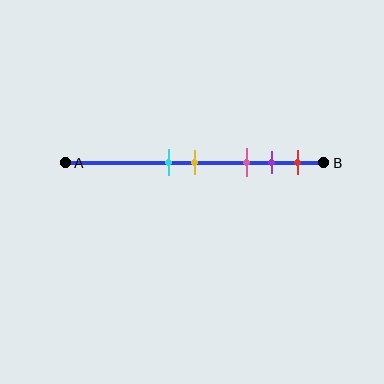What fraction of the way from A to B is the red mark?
The red mark is approximately 90% (0.9) of the way from A to B.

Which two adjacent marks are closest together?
The cyan and yellow marks are the closest adjacent pair.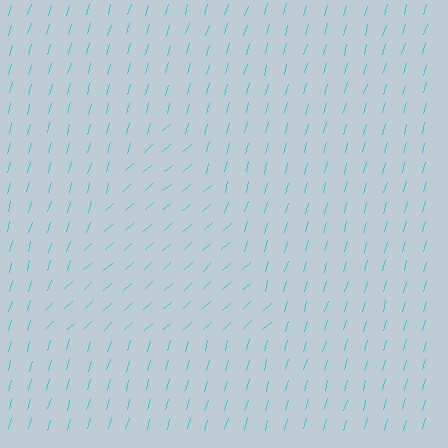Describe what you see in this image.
The image is filled with small cyan line segments. A triangle region in the image has lines oriented differently from the surrounding lines, creating a visible texture boundary.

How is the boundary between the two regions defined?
The boundary is defined purely by a change in line orientation (approximately 32 degrees difference). All lines are the same color and thickness.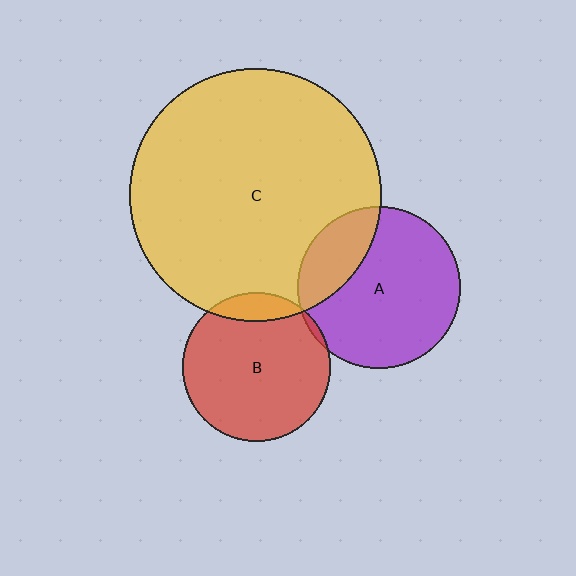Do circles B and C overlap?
Yes.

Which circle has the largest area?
Circle C (yellow).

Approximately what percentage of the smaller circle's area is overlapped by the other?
Approximately 10%.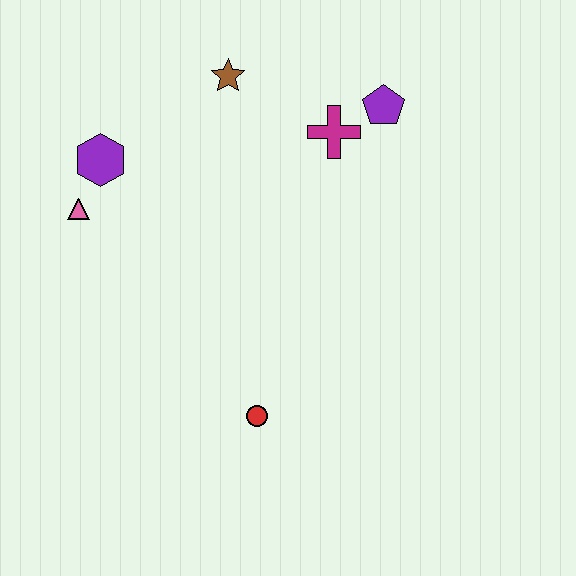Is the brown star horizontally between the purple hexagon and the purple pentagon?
Yes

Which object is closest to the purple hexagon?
The pink triangle is closest to the purple hexagon.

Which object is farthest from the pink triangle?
The purple pentagon is farthest from the pink triangle.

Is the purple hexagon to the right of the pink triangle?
Yes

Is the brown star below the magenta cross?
No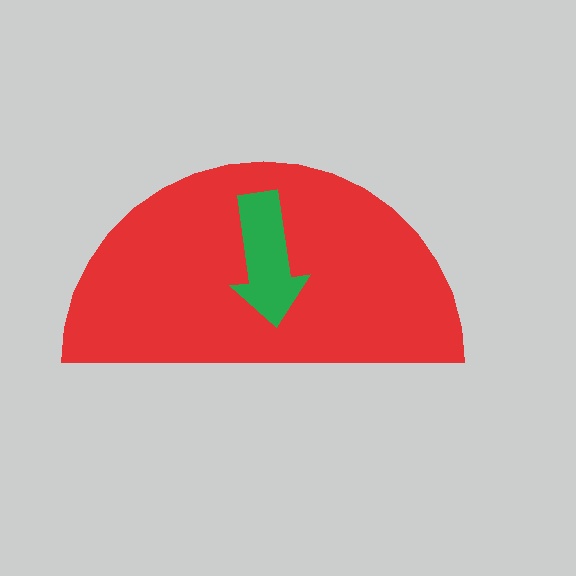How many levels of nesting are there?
2.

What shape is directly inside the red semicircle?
The green arrow.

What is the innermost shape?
The green arrow.